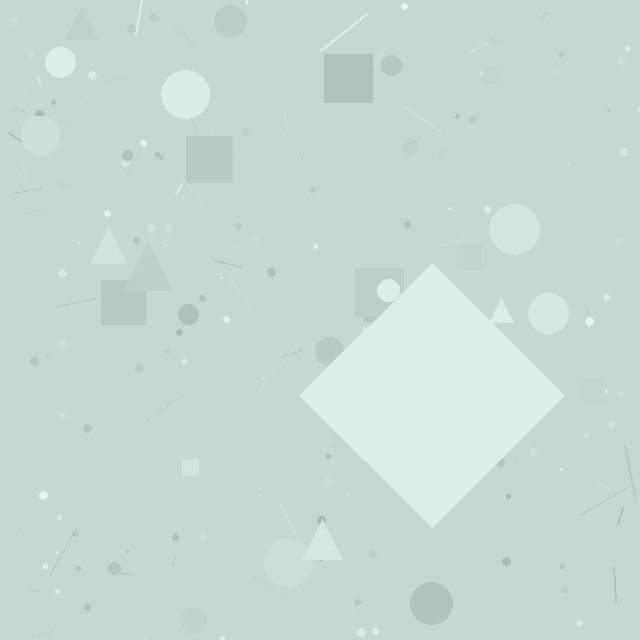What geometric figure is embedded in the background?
A diamond is embedded in the background.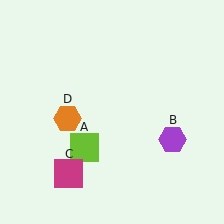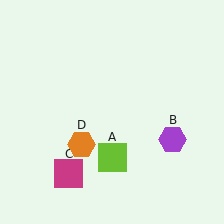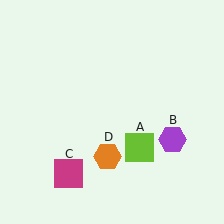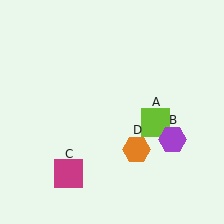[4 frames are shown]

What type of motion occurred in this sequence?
The lime square (object A), orange hexagon (object D) rotated counterclockwise around the center of the scene.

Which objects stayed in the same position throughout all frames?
Purple hexagon (object B) and magenta square (object C) remained stationary.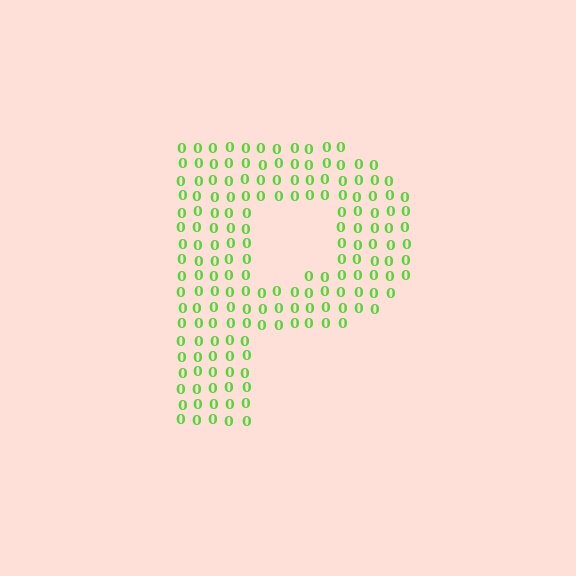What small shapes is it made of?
It is made of small digit 0's.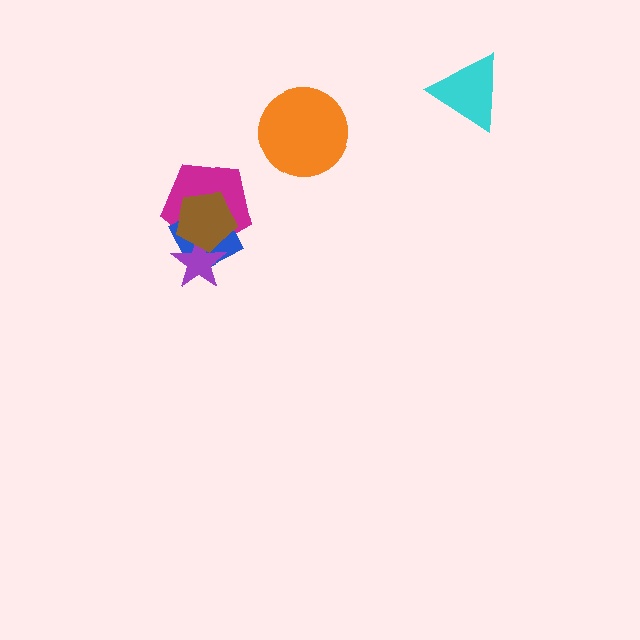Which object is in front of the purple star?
The brown pentagon is in front of the purple star.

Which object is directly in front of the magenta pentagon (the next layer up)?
The blue diamond is directly in front of the magenta pentagon.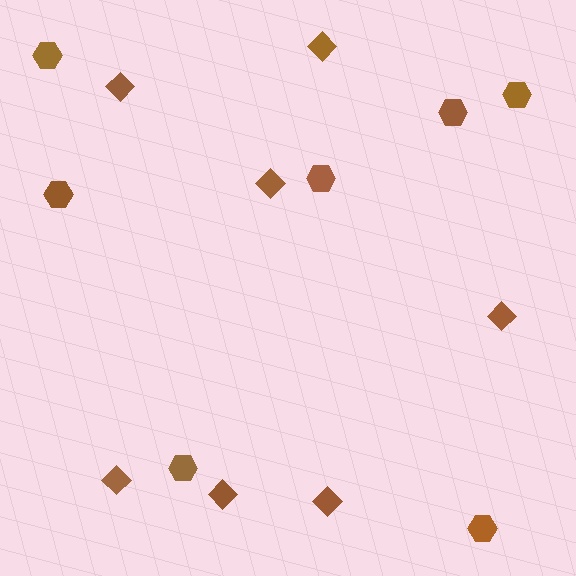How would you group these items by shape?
There are 2 groups: one group of diamonds (7) and one group of hexagons (7).